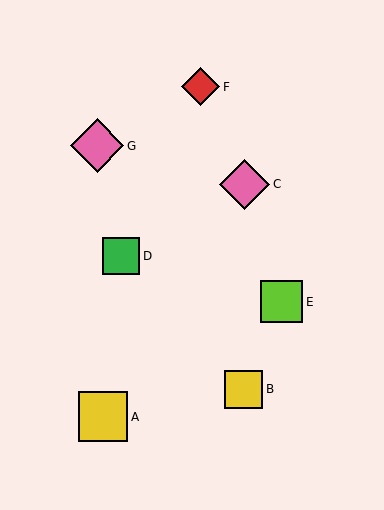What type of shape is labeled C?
Shape C is a pink diamond.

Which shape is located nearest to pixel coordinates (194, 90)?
The red diamond (labeled F) at (201, 87) is nearest to that location.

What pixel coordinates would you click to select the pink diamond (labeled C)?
Click at (245, 184) to select the pink diamond C.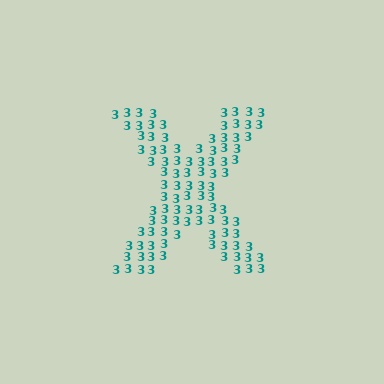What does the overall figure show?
The overall figure shows the letter X.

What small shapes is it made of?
It is made of small digit 3's.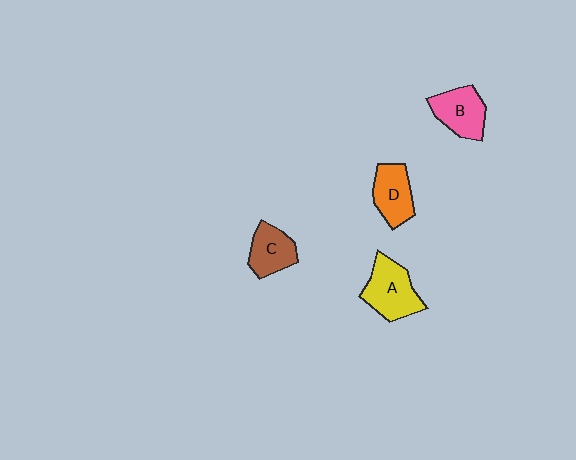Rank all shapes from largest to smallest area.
From largest to smallest: A (yellow), B (pink), D (orange), C (brown).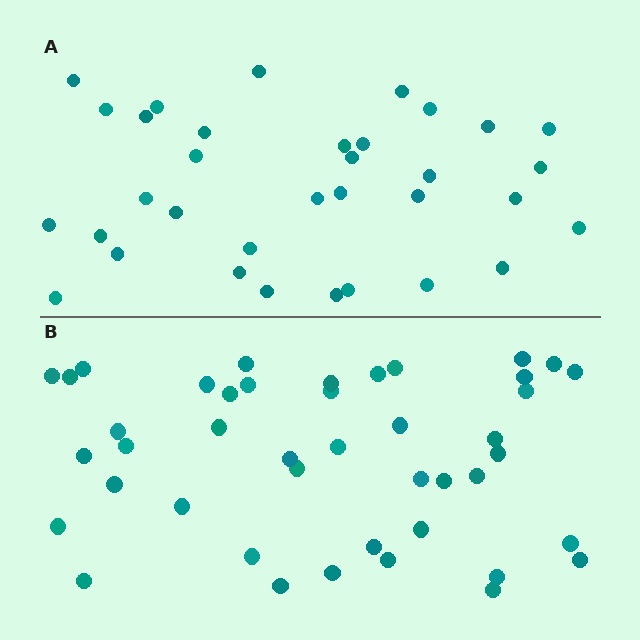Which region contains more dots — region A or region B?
Region B (the bottom region) has more dots.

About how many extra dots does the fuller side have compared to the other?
Region B has roughly 8 or so more dots than region A.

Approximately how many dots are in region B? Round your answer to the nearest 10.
About 40 dots. (The exact count is 43, which rounds to 40.)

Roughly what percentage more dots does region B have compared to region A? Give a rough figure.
About 25% more.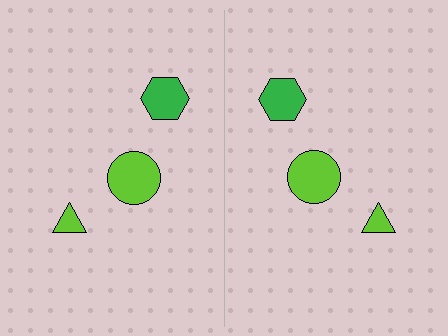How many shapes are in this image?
There are 6 shapes in this image.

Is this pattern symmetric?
Yes, this pattern has bilateral (reflection) symmetry.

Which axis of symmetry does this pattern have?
The pattern has a vertical axis of symmetry running through the center of the image.